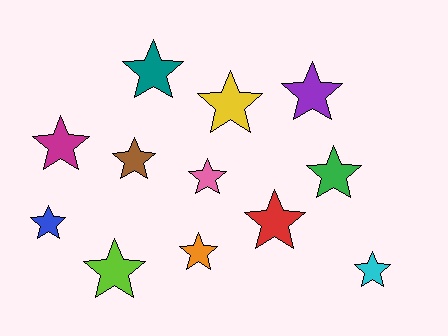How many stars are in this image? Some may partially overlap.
There are 12 stars.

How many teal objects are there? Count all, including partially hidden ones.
There is 1 teal object.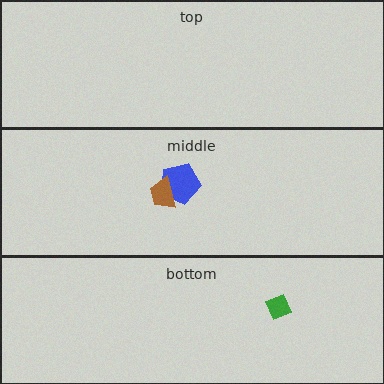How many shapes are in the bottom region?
1.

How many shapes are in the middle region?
2.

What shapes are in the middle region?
The blue pentagon, the brown trapezoid.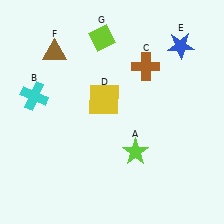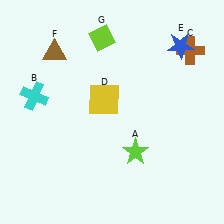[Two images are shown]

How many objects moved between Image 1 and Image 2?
1 object moved between the two images.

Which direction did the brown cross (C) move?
The brown cross (C) moved right.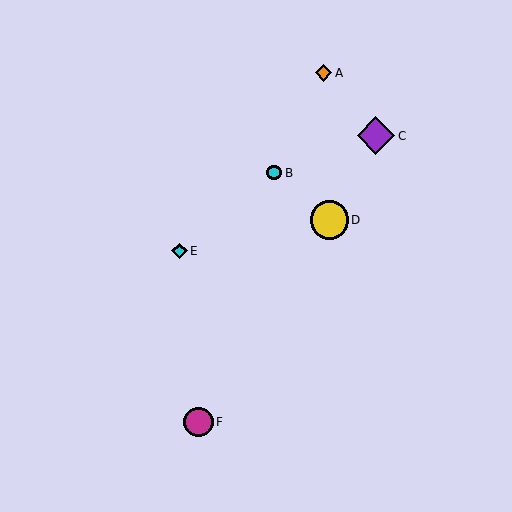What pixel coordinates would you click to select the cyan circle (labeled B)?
Click at (274, 173) to select the cyan circle B.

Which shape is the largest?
The yellow circle (labeled D) is the largest.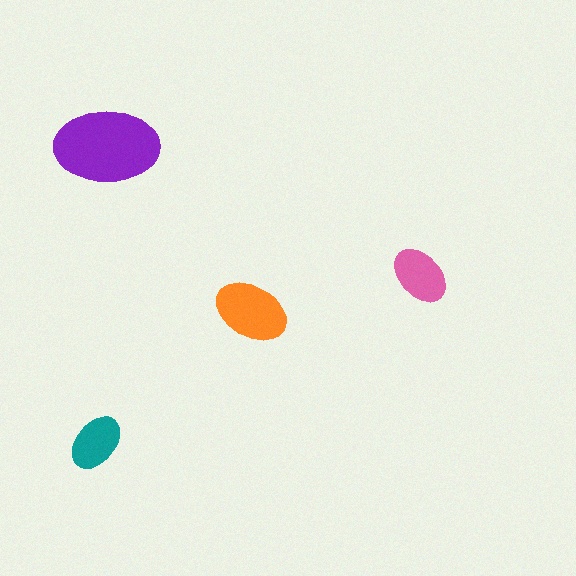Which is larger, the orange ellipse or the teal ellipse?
The orange one.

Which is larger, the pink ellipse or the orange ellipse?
The orange one.